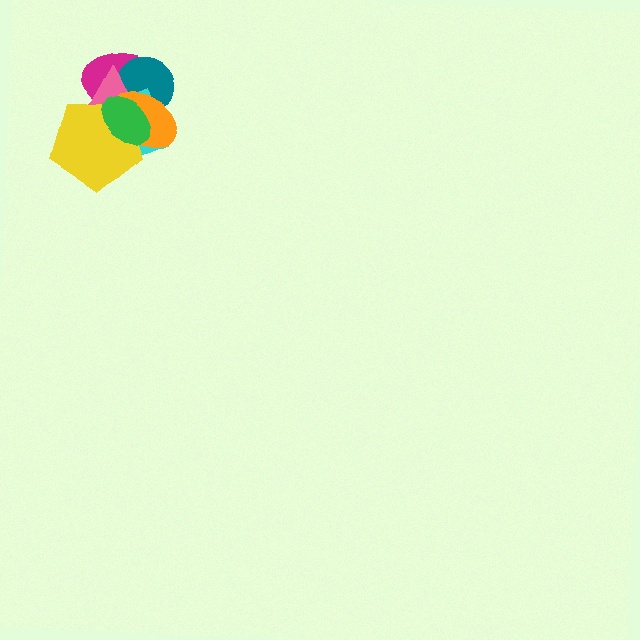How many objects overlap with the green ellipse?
6 objects overlap with the green ellipse.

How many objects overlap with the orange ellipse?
6 objects overlap with the orange ellipse.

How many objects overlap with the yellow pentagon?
5 objects overlap with the yellow pentagon.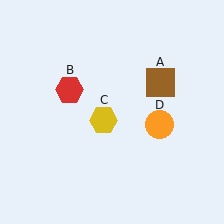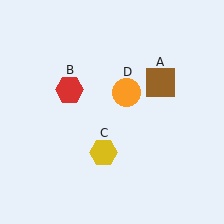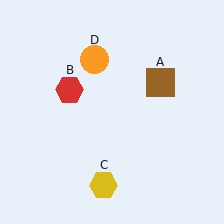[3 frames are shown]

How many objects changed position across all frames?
2 objects changed position: yellow hexagon (object C), orange circle (object D).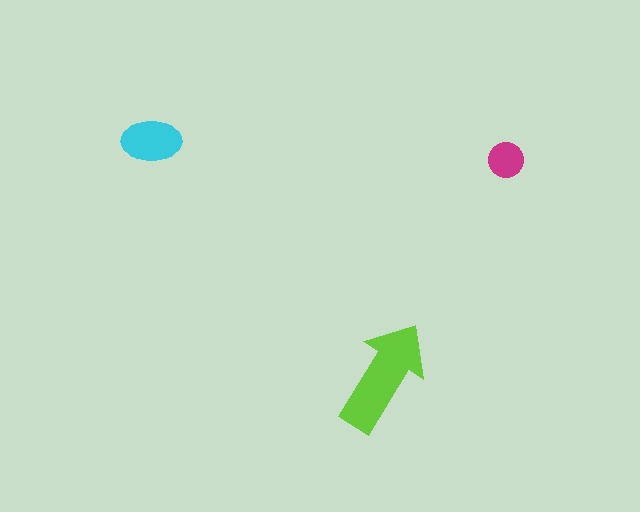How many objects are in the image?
There are 3 objects in the image.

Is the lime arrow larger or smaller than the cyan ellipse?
Larger.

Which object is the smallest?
The magenta circle.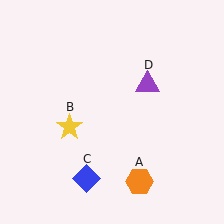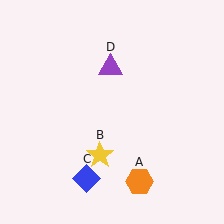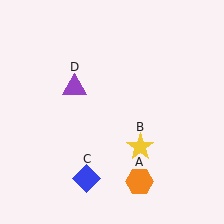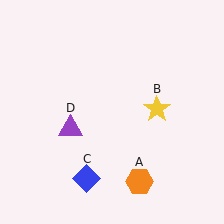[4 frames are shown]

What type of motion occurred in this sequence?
The yellow star (object B), purple triangle (object D) rotated counterclockwise around the center of the scene.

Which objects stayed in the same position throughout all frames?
Orange hexagon (object A) and blue diamond (object C) remained stationary.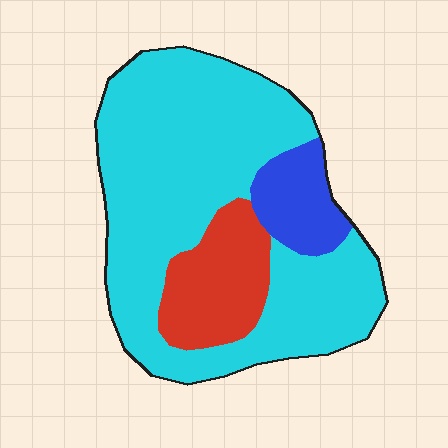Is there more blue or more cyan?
Cyan.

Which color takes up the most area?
Cyan, at roughly 70%.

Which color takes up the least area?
Blue, at roughly 10%.